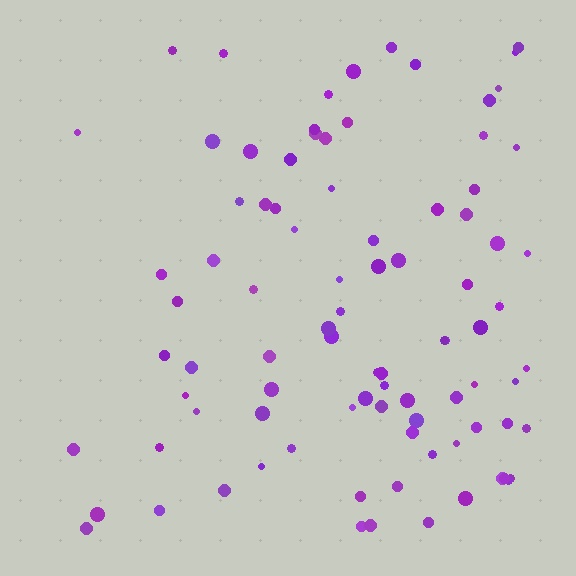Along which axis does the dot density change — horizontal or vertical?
Horizontal.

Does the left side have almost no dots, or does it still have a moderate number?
Still a moderate number, just noticeably fewer than the right.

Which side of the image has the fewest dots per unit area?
The left.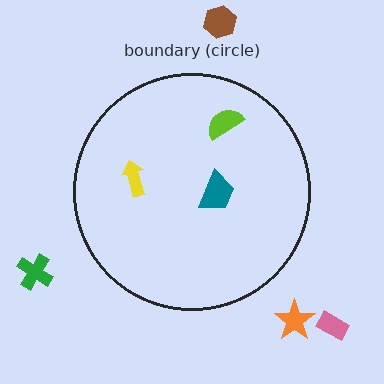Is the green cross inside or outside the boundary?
Outside.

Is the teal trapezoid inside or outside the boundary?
Inside.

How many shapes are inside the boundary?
3 inside, 4 outside.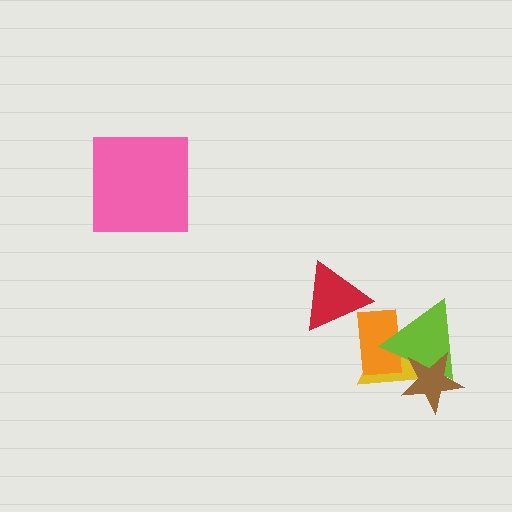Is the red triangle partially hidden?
Yes, it is partially covered by another shape.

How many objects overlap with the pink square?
0 objects overlap with the pink square.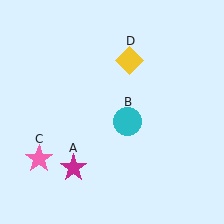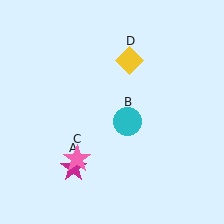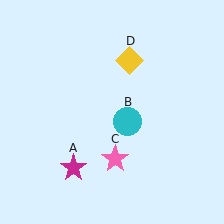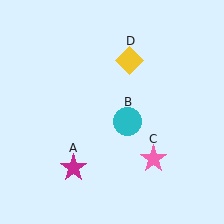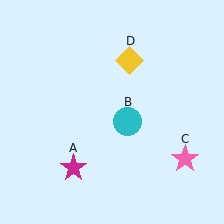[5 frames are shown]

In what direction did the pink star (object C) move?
The pink star (object C) moved right.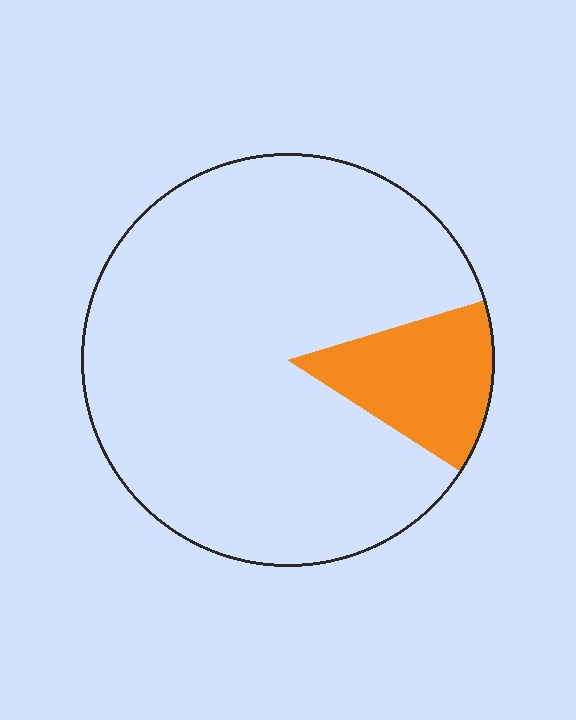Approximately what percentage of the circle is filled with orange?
Approximately 15%.